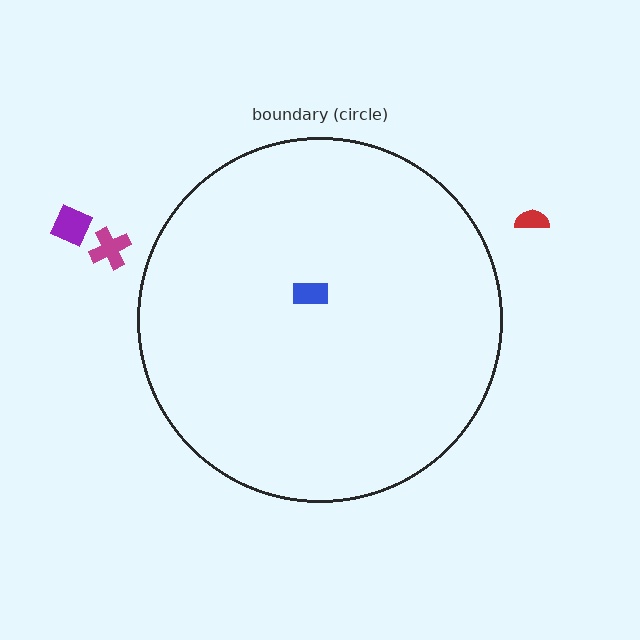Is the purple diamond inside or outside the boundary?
Outside.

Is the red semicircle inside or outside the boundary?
Outside.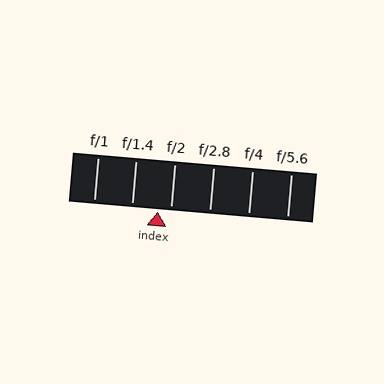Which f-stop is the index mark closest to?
The index mark is closest to f/2.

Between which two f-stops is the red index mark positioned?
The index mark is between f/1.4 and f/2.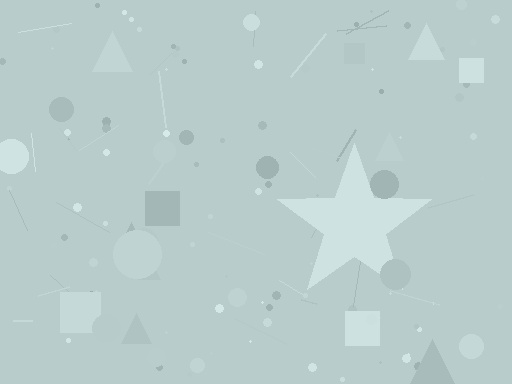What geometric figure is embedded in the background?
A star is embedded in the background.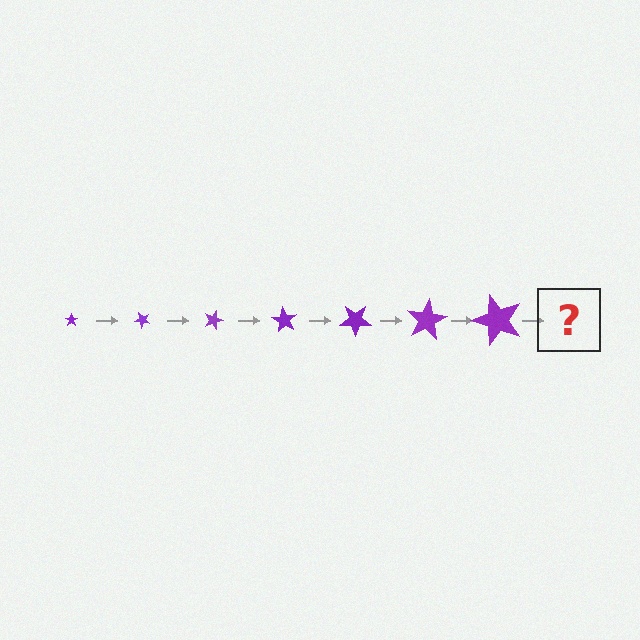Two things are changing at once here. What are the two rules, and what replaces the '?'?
The two rules are that the star grows larger each step and it rotates 45 degrees each step. The '?' should be a star, larger than the previous one and rotated 315 degrees from the start.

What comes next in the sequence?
The next element should be a star, larger than the previous one and rotated 315 degrees from the start.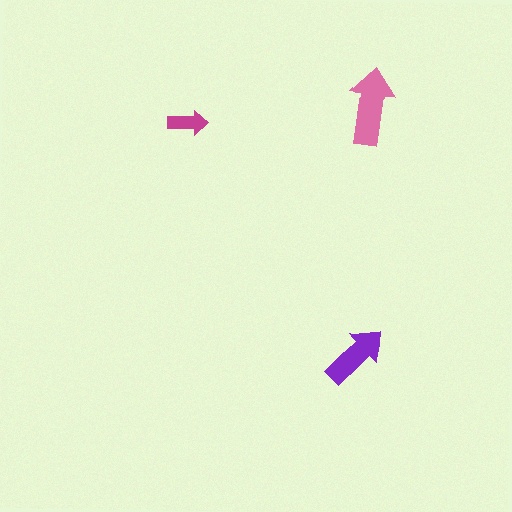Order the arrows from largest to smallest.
the pink one, the purple one, the magenta one.